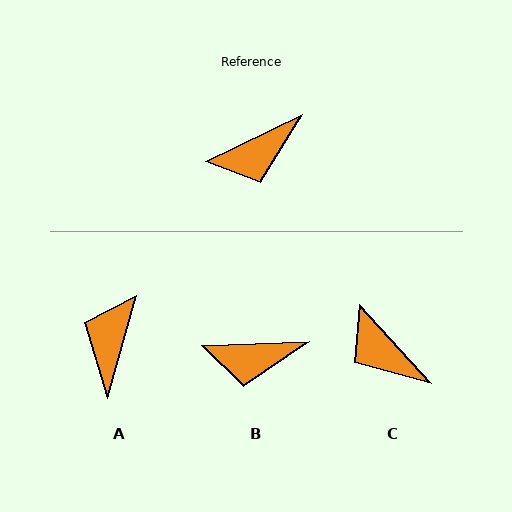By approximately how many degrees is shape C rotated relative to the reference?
Approximately 73 degrees clockwise.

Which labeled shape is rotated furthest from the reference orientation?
A, about 131 degrees away.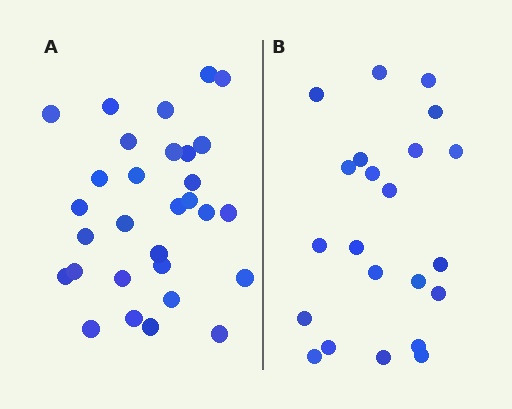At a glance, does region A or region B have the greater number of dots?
Region A (the left region) has more dots.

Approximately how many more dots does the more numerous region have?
Region A has roughly 8 or so more dots than region B.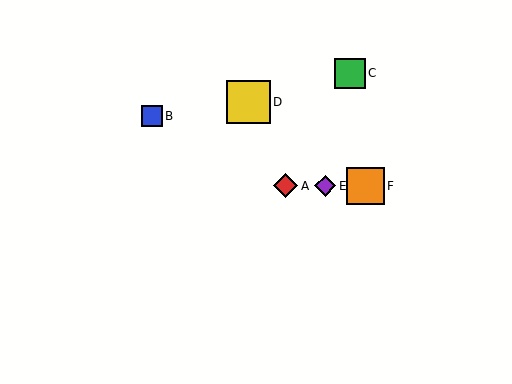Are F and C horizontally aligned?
No, F is at y≈186 and C is at y≈73.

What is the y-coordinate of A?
Object A is at y≈186.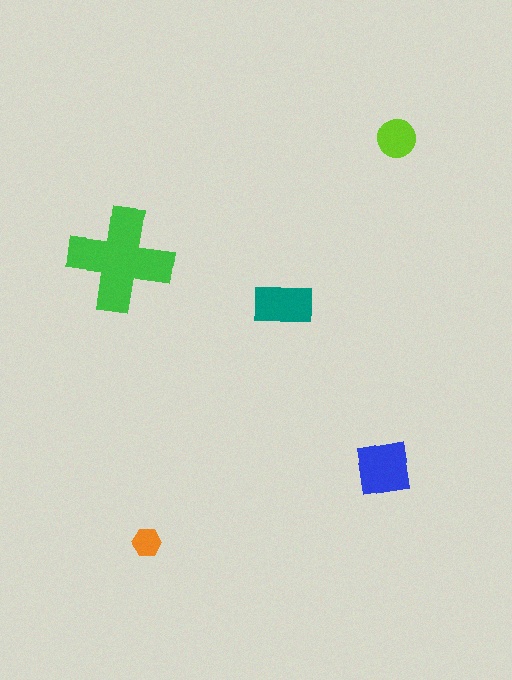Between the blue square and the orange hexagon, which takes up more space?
The blue square.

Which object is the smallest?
The orange hexagon.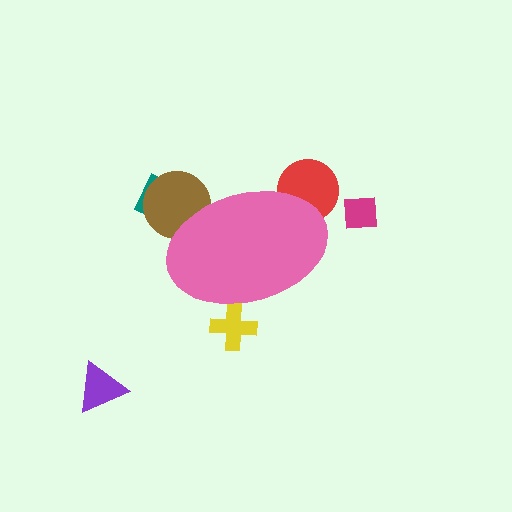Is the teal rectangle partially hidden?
Yes, the teal rectangle is partially hidden behind the pink ellipse.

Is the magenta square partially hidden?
No, the magenta square is fully visible.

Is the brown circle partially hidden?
Yes, the brown circle is partially hidden behind the pink ellipse.